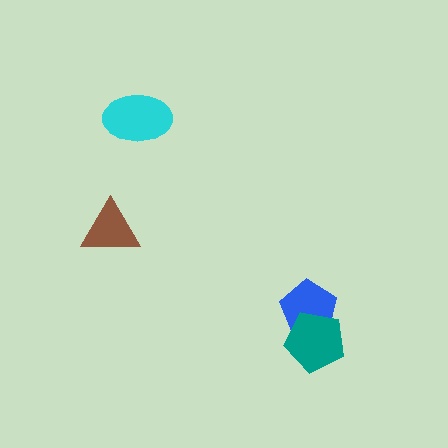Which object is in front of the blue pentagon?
The teal pentagon is in front of the blue pentagon.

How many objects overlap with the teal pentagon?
1 object overlaps with the teal pentagon.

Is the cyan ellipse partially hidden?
No, no other shape covers it.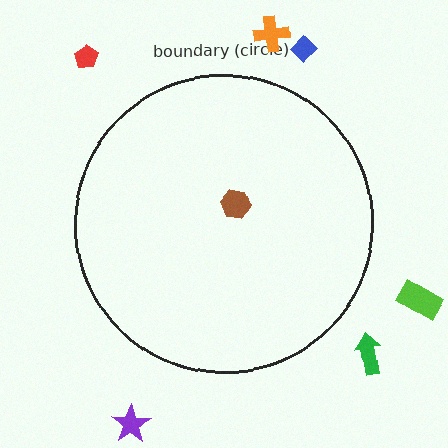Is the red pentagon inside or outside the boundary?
Outside.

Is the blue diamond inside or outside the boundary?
Outside.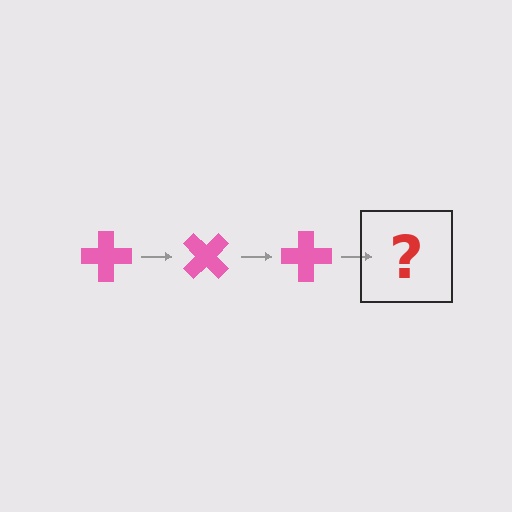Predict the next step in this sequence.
The next step is a pink cross rotated 135 degrees.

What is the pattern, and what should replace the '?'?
The pattern is that the cross rotates 45 degrees each step. The '?' should be a pink cross rotated 135 degrees.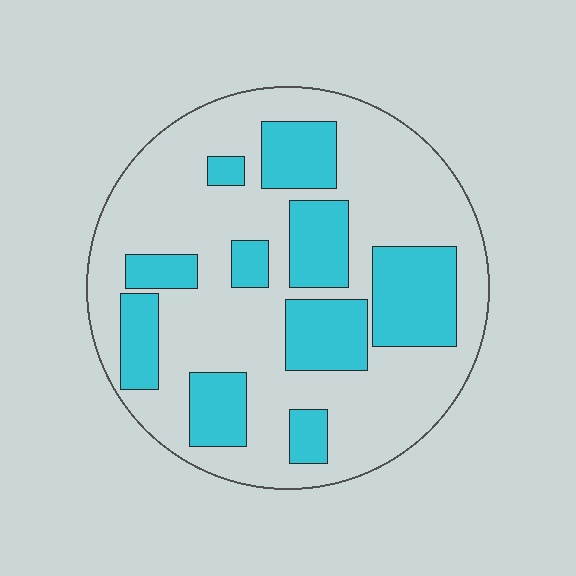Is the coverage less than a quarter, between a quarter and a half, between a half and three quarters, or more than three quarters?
Between a quarter and a half.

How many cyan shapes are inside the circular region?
10.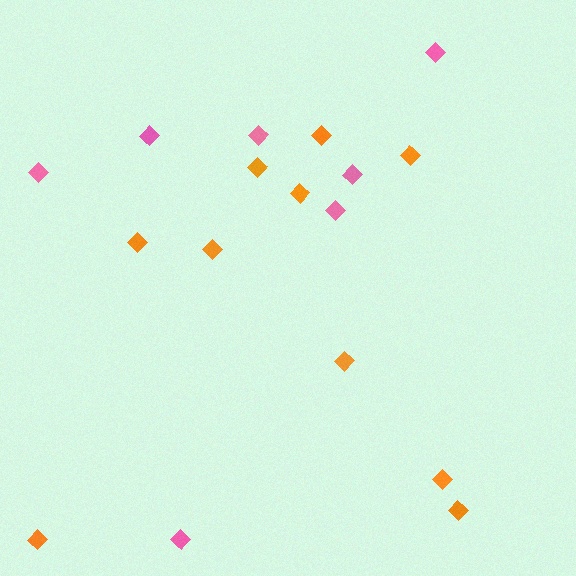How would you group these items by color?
There are 2 groups: one group of orange diamonds (10) and one group of pink diamonds (7).